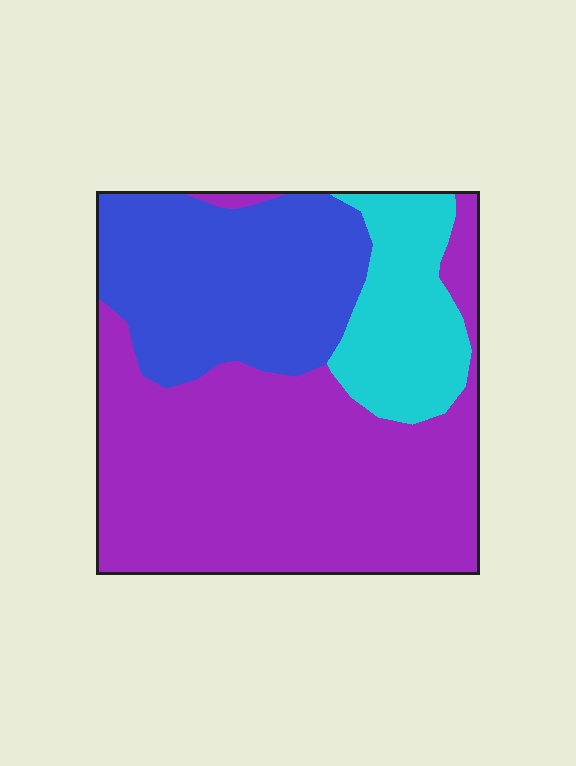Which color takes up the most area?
Purple, at roughly 55%.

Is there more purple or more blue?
Purple.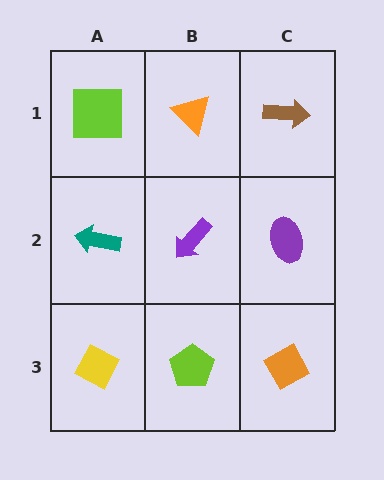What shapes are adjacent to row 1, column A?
A teal arrow (row 2, column A), an orange triangle (row 1, column B).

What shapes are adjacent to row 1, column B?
A purple arrow (row 2, column B), a lime square (row 1, column A), a brown arrow (row 1, column C).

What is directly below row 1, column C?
A purple ellipse.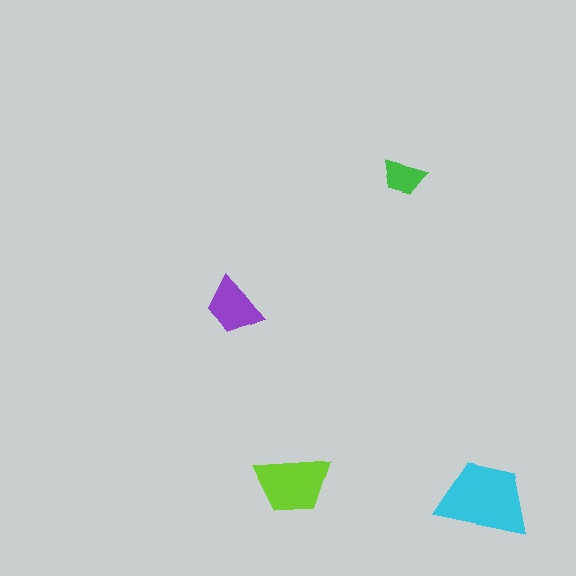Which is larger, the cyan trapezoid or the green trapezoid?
The cyan one.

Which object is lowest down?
The cyan trapezoid is bottommost.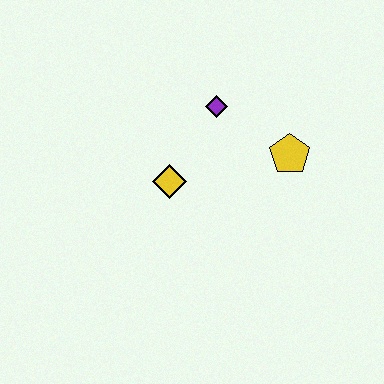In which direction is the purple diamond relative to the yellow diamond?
The purple diamond is above the yellow diamond.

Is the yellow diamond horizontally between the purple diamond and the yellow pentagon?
No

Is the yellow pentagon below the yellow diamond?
No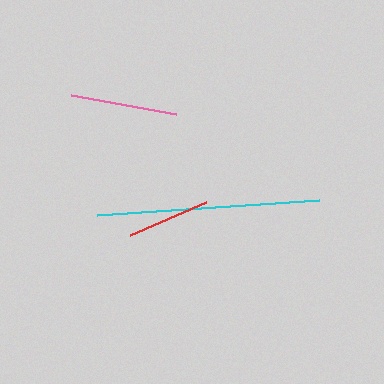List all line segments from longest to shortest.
From longest to shortest: cyan, pink, red.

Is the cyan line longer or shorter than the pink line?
The cyan line is longer than the pink line.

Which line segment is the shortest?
The red line is the shortest at approximately 83 pixels.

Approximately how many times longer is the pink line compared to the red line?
The pink line is approximately 1.3 times the length of the red line.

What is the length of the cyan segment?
The cyan segment is approximately 223 pixels long.